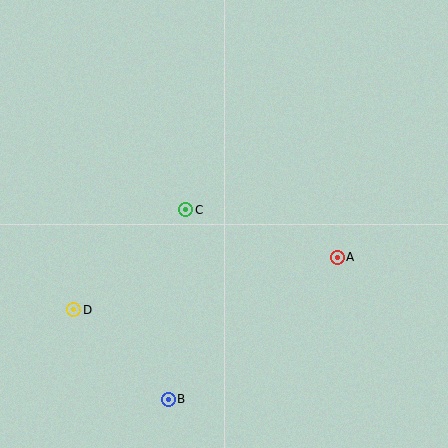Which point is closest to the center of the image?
Point C at (186, 210) is closest to the center.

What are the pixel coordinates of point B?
Point B is at (168, 399).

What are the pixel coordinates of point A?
Point A is at (337, 257).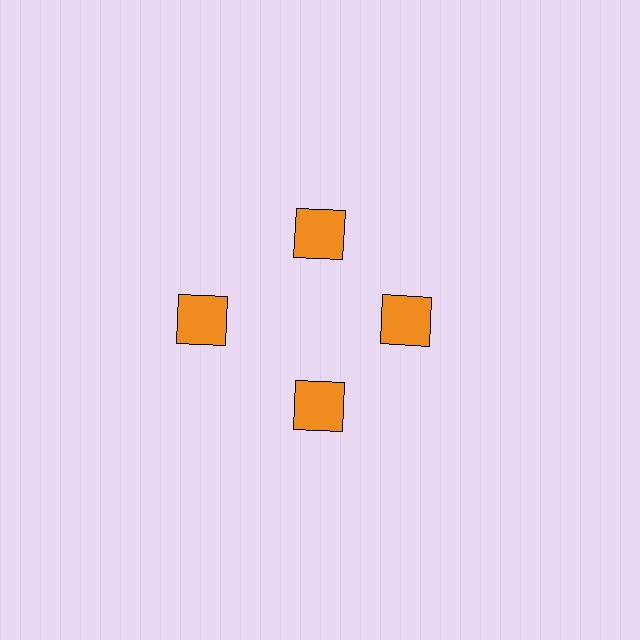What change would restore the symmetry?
The symmetry would be restored by moving it inward, back onto the ring so that all 4 squares sit at equal angles and equal distance from the center.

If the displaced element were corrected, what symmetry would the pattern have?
It would have 4-fold rotational symmetry — the pattern would map onto itself every 90 degrees.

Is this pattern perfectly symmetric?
No. The 4 orange squares are arranged in a ring, but one element near the 9 o'clock position is pushed outward from the center, breaking the 4-fold rotational symmetry.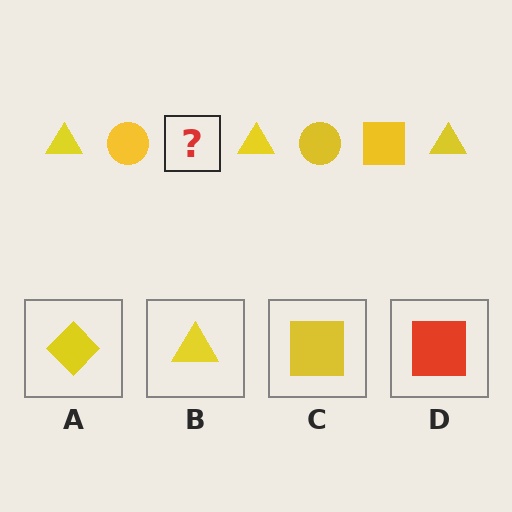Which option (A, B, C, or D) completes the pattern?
C.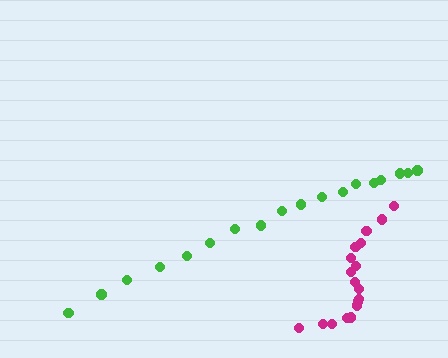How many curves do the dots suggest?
There are 2 distinct paths.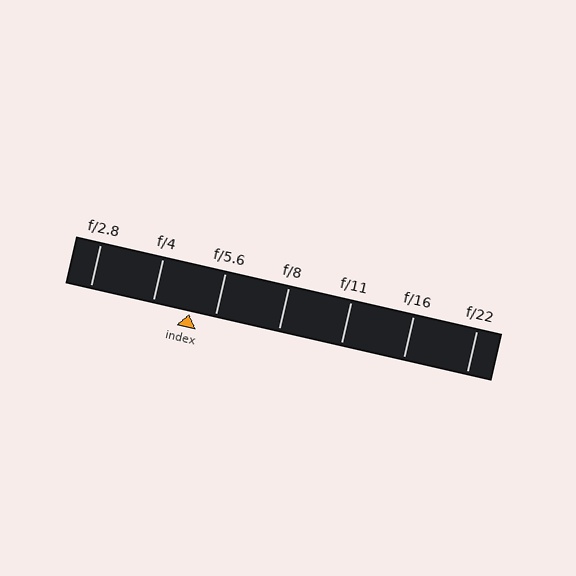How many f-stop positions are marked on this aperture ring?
There are 7 f-stop positions marked.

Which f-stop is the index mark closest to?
The index mark is closest to f/5.6.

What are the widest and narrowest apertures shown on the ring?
The widest aperture shown is f/2.8 and the narrowest is f/22.